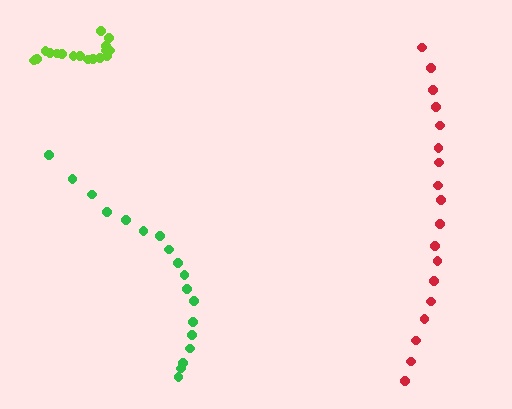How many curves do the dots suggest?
There are 3 distinct paths.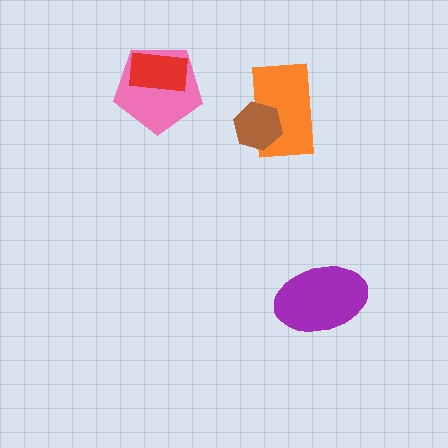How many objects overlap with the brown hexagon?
1 object overlaps with the brown hexagon.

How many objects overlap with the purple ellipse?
0 objects overlap with the purple ellipse.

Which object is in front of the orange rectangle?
The brown hexagon is in front of the orange rectangle.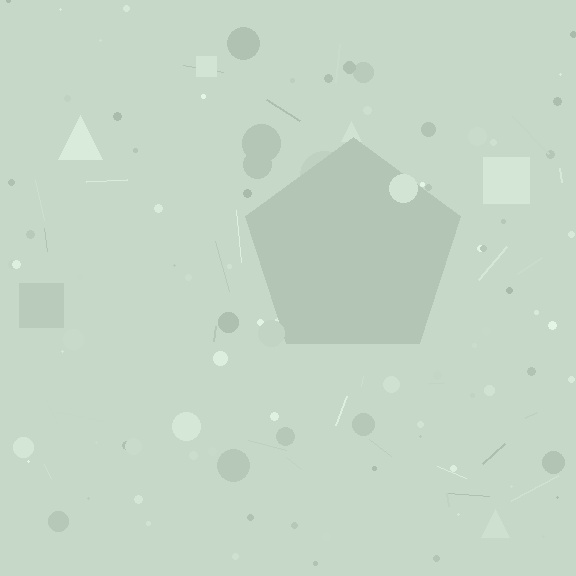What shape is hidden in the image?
A pentagon is hidden in the image.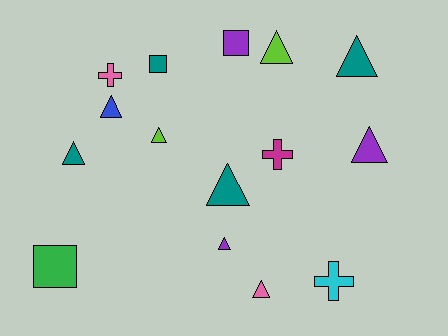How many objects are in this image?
There are 15 objects.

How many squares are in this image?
There are 3 squares.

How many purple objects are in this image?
There are 3 purple objects.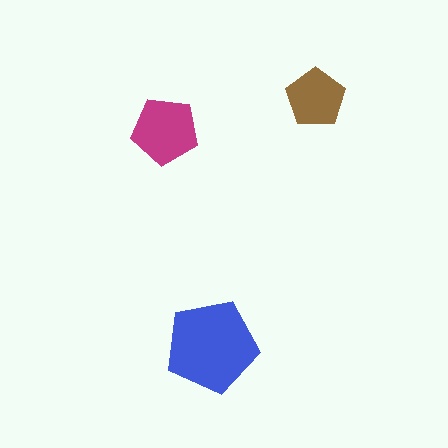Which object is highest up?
The brown pentagon is topmost.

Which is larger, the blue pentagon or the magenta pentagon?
The blue one.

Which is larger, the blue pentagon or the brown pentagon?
The blue one.